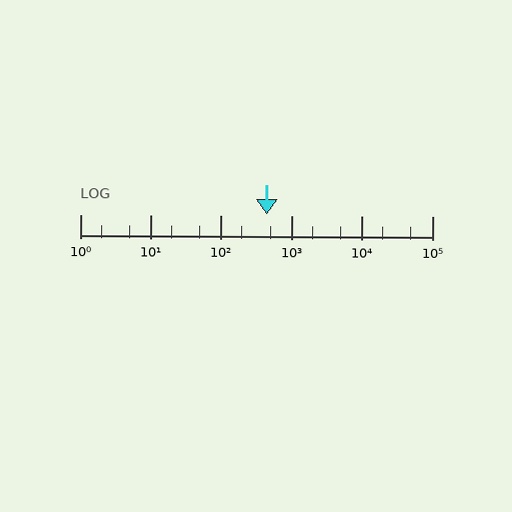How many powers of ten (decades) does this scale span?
The scale spans 5 decades, from 1 to 100000.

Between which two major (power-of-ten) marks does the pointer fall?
The pointer is between 100 and 1000.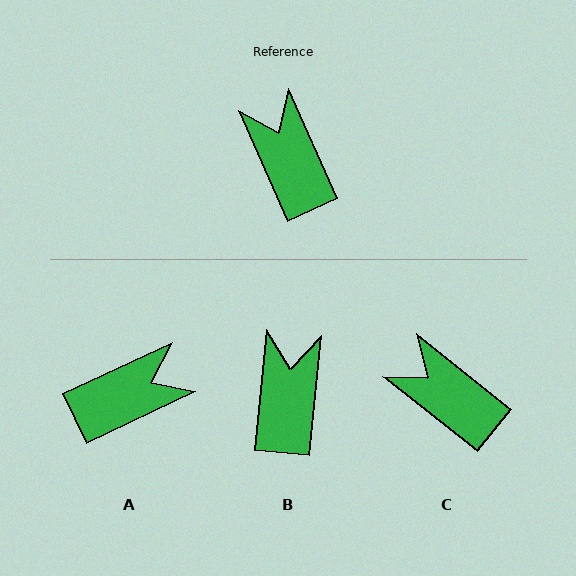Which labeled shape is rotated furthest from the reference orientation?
A, about 89 degrees away.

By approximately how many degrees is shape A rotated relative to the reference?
Approximately 89 degrees clockwise.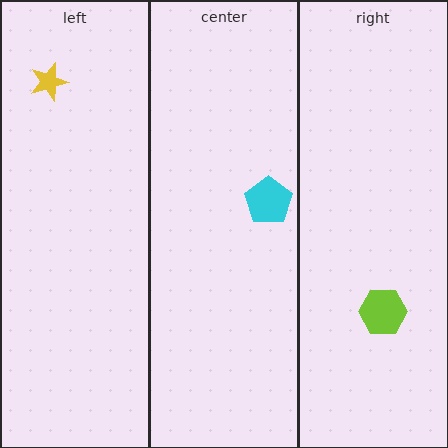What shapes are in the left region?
The yellow star.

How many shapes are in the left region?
1.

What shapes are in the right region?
The lime hexagon.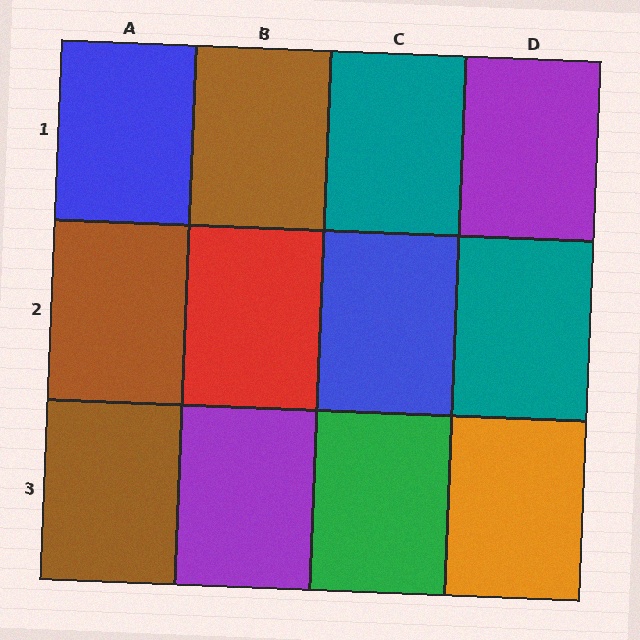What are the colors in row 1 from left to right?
Blue, brown, teal, purple.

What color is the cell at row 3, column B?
Purple.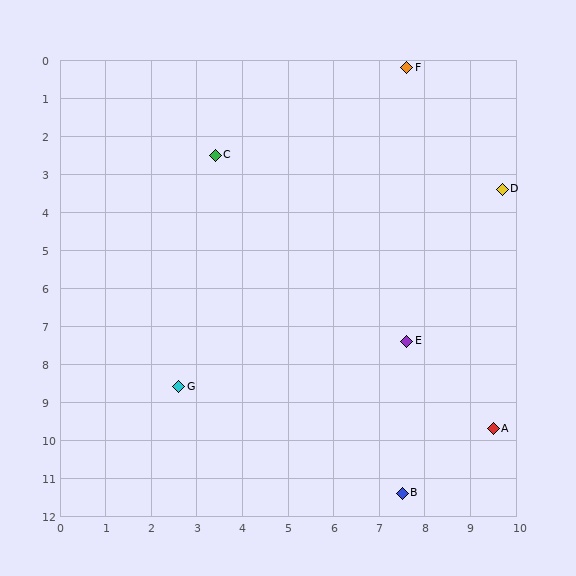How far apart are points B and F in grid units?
Points B and F are about 11.2 grid units apart.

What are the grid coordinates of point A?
Point A is at approximately (9.5, 9.7).